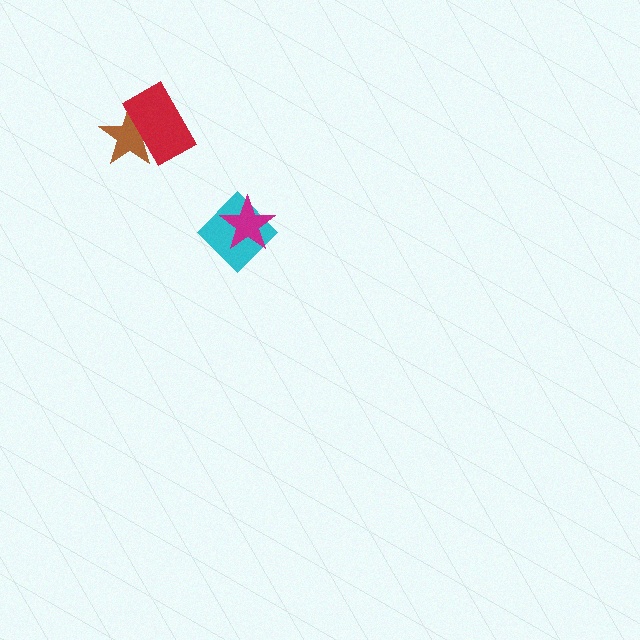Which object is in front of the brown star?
The red rectangle is in front of the brown star.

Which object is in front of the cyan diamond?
The magenta star is in front of the cyan diamond.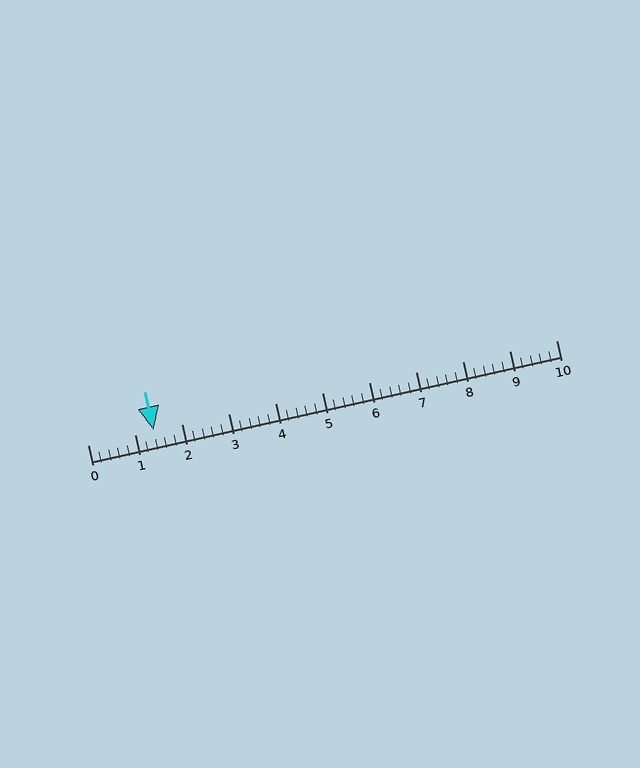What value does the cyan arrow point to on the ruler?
The cyan arrow points to approximately 1.4.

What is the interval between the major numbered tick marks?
The major tick marks are spaced 1 units apart.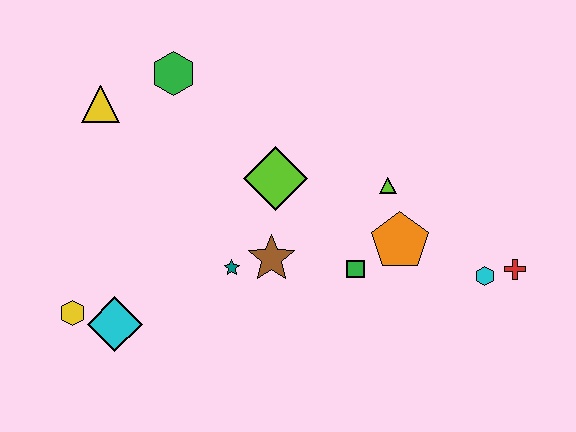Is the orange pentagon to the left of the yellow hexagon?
No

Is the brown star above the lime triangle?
No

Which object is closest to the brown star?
The teal star is closest to the brown star.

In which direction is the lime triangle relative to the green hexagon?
The lime triangle is to the right of the green hexagon.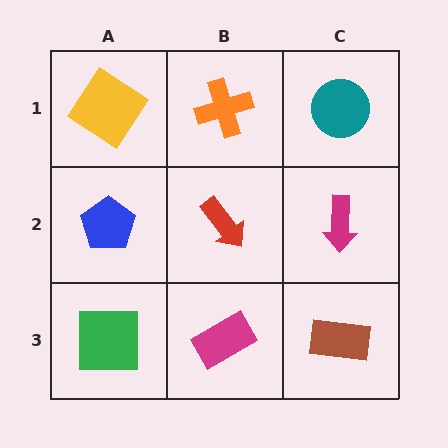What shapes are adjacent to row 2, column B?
An orange cross (row 1, column B), a magenta rectangle (row 3, column B), a blue pentagon (row 2, column A), a magenta arrow (row 2, column C).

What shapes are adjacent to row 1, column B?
A red arrow (row 2, column B), a yellow diamond (row 1, column A), a teal circle (row 1, column C).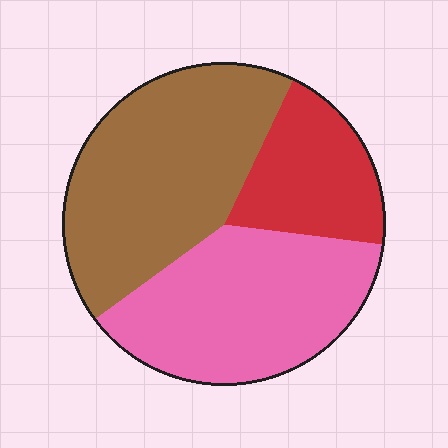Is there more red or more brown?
Brown.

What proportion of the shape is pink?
Pink covers about 40% of the shape.